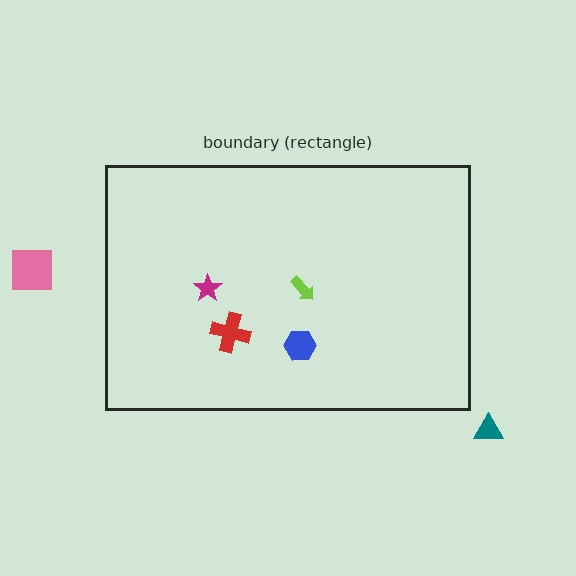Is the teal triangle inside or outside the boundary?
Outside.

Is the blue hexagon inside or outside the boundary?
Inside.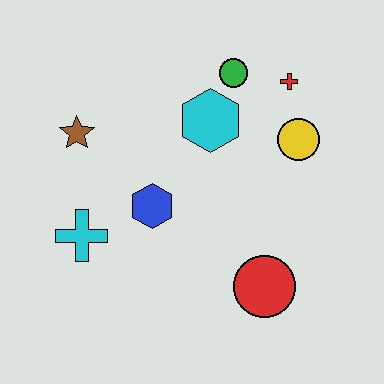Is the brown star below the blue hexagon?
No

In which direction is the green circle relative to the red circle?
The green circle is above the red circle.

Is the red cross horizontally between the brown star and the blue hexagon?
No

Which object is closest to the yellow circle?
The red cross is closest to the yellow circle.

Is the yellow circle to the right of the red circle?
Yes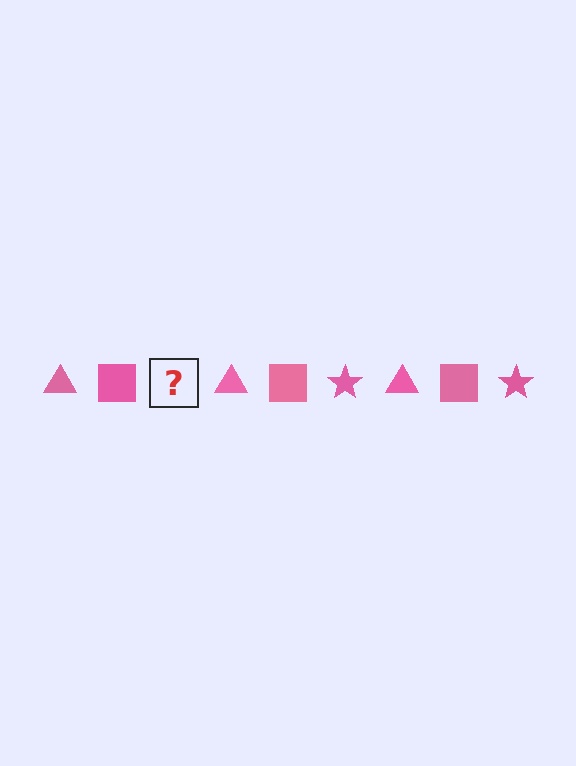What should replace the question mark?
The question mark should be replaced with a pink star.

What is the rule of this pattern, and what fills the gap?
The rule is that the pattern cycles through triangle, square, star shapes in pink. The gap should be filled with a pink star.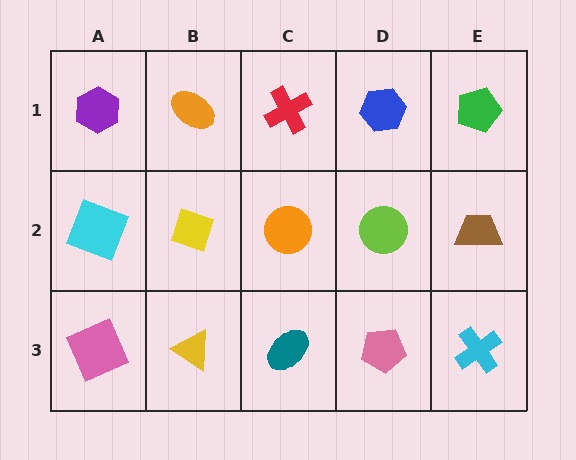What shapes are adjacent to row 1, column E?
A brown trapezoid (row 2, column E), a blue hexagon (row 1, column D).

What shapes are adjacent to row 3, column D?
A lime circle (row 2, column D), a teal ellipse (row 3, column C), a cyan cross (row 3, column E).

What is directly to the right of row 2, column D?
A brown trapezoid.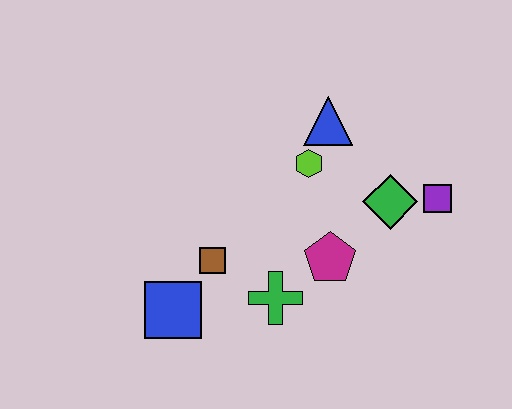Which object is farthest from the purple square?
The blue square is farthest from the purple square.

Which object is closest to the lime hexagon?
The blue triangle is closest to the lime hexagon.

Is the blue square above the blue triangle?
No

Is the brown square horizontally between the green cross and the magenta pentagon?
No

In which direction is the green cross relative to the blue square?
The green cross is to the right of the blue square.